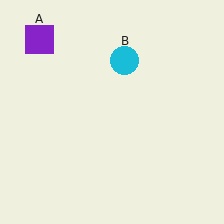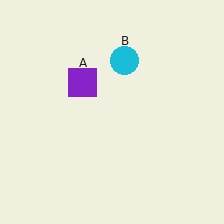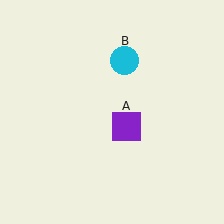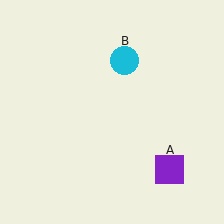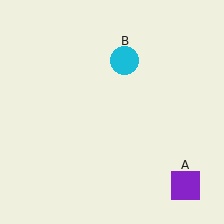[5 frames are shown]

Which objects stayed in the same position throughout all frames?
Cyan circle (object B) remained stationary.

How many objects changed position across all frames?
1 object changed position: purple square (object A).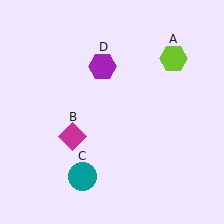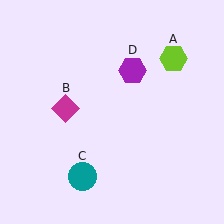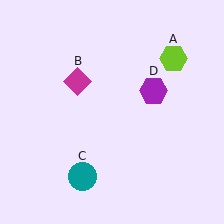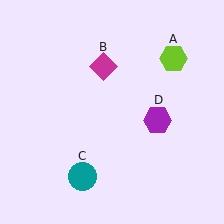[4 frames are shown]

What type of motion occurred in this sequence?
The magenta diamond (object B), purple hexagon (object D) rotated clockwise around the center of the scene.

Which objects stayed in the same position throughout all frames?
Lime hexagon (object A) and teal circle (object C) remained stationary.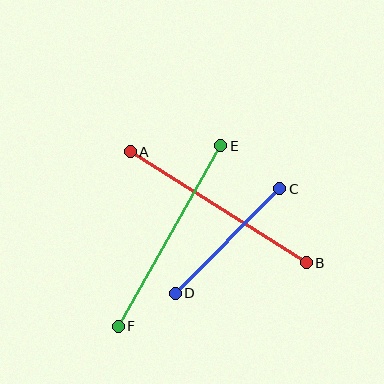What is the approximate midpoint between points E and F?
The midpoint is at approximately (169, 236) pixels.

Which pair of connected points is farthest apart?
Points A and B are farthest apart.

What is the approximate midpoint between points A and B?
The midpoint is at approximately (218, 207) pixels.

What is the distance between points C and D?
The distance is approximately 148 pixels.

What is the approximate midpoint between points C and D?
The midpoint is at approximately (227, 241) pixels.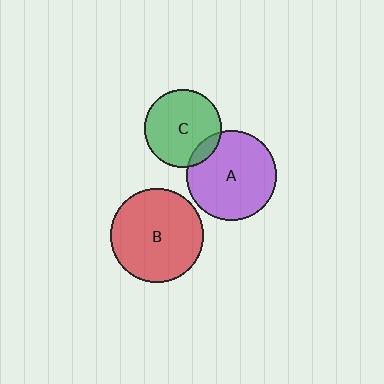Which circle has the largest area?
Circle B (red).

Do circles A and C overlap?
Yes.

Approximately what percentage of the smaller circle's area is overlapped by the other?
Approximately 10%.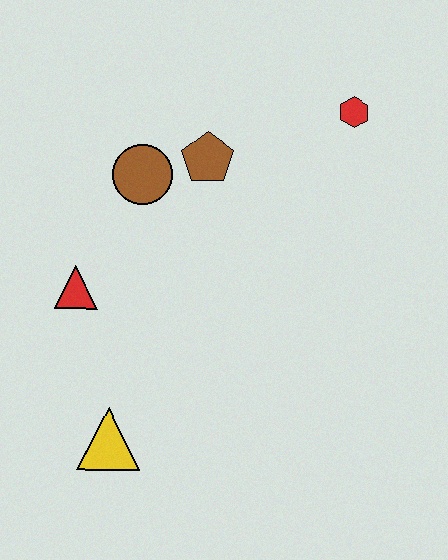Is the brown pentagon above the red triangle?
Yes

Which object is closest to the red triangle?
The brown circle is closest to the red triangle.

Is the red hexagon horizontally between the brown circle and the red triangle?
No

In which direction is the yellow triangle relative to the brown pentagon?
The yellow triangle is below the brown pentagon.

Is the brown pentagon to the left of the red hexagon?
Yes